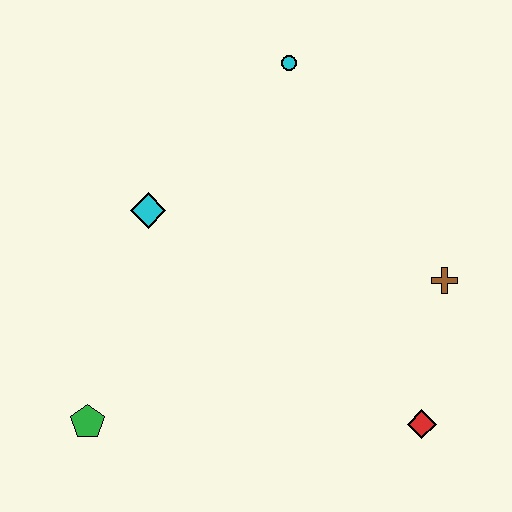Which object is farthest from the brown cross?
The green pentagon is farthest from the brown cross.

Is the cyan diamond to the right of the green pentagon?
Yes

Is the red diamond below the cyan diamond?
Yes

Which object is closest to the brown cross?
The red diamond is closest to the brown cross.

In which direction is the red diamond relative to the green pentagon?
The red diamond is to the right of the green pentagon.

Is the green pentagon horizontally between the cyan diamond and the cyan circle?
No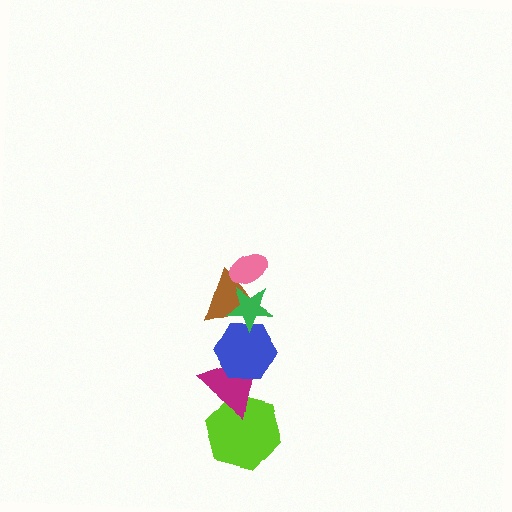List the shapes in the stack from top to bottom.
From top to bottom: the pink ellipse, the green star, the brown triangle, the blue hexagon, the magenta triangle, the lime hexagon.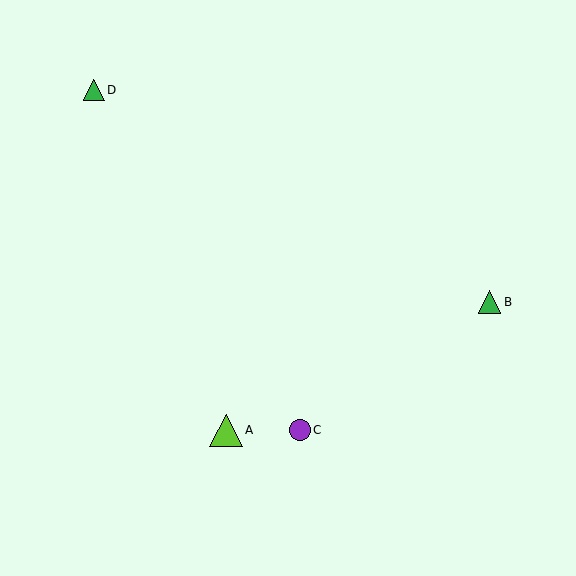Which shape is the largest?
The lime triangle (labeled A) is the largest.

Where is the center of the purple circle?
The center of the purple circle is at (300, 430).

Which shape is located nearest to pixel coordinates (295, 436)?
The purple circle (labeled C) at (300, 430) is nearest to that location.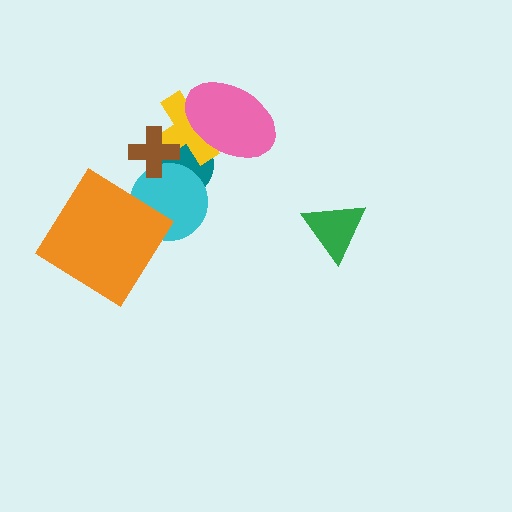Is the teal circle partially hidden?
Yes, it is partially covered by another shape.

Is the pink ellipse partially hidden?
No, no other shape covers it.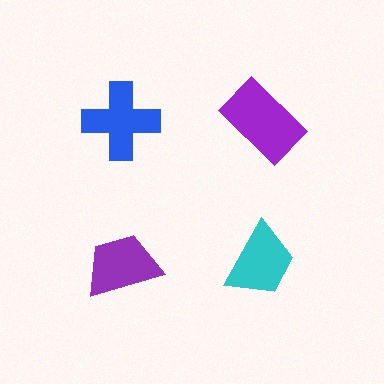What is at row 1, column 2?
A purple rectangle.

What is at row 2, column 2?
A cyan trapezoid.